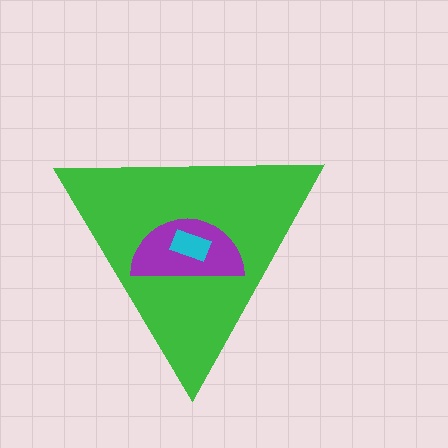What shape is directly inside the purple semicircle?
The cyan rectangle.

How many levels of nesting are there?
3.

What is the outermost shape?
The green triangle.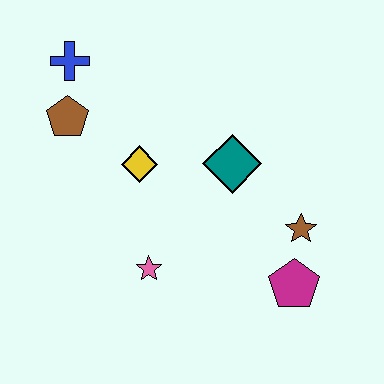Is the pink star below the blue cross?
Yes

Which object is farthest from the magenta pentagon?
The blue cross is farthest from the magenta pentagon.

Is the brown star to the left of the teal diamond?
No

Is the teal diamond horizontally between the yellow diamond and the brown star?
Yes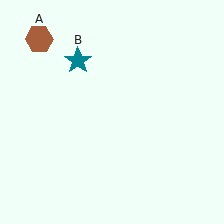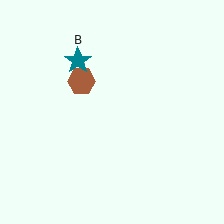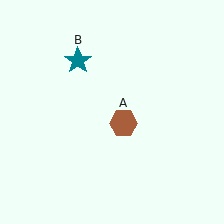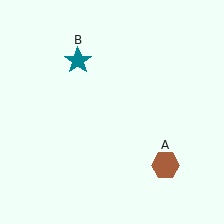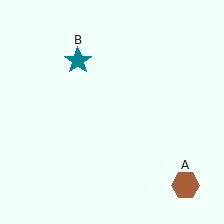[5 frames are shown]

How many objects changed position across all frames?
1 object changed position: brown hexagon (object A).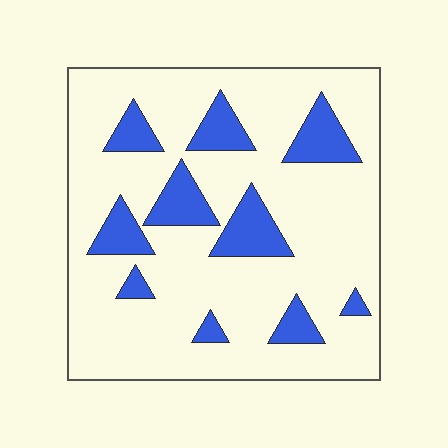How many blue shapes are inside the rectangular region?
10.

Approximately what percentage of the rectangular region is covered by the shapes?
Approximately 20%.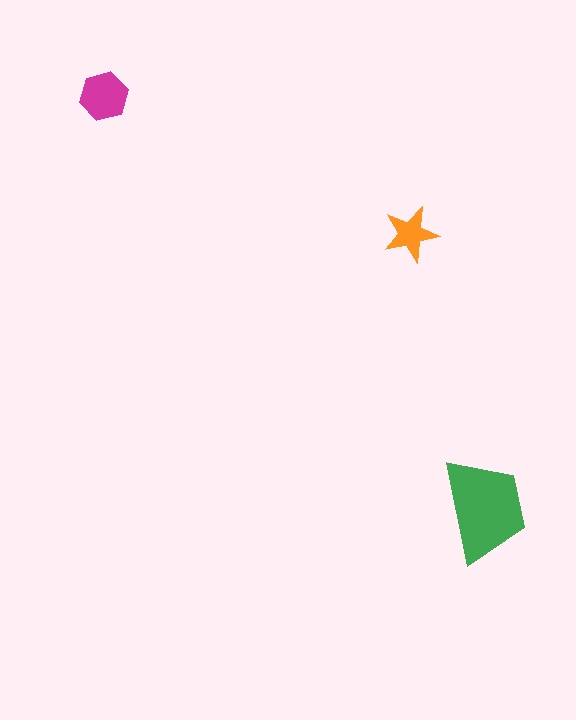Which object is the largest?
The green trapezoid.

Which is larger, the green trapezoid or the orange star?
The green trapezoid.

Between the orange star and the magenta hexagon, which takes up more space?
The magenta hexagon.